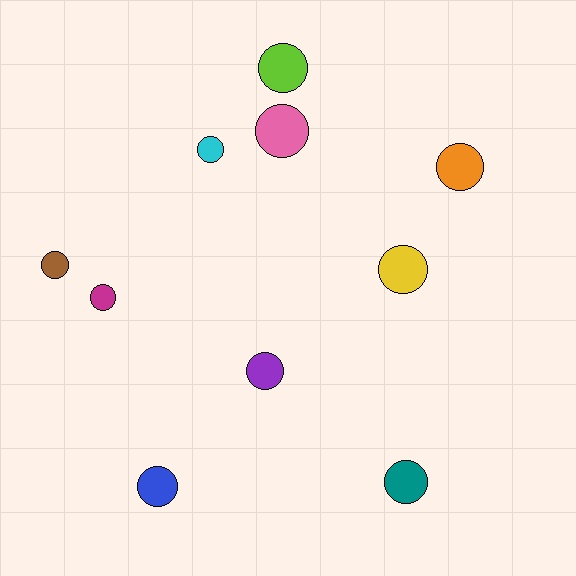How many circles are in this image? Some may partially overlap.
There are 10 circles.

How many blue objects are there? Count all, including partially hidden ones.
There is 1 blue object.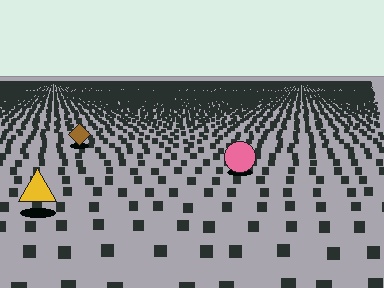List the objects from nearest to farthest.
From nearest to farthest: the yellow triangle, the pink circle, the brown diamond.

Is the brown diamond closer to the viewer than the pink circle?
No. The pink circle is closer — you can tell from the texture gradient: the ground texture is coarser near it.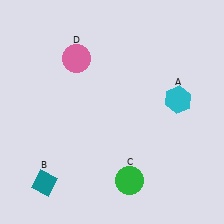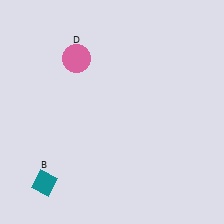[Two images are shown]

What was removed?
The green circle (C), the cyan hexagon (A) were removed in Image 2.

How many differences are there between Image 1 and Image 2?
There are 2 differences between the two images.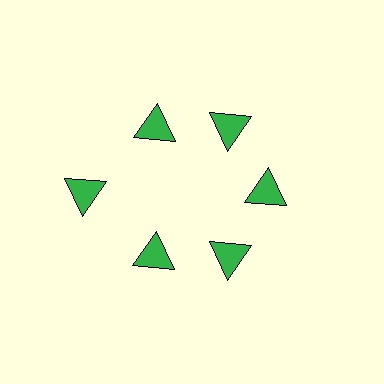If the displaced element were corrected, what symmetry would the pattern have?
It would have 6-fold rotational symmetry — the pattern would map onto itself every 60 degrees.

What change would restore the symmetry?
The symmetry would be restored by moving it inward, back onto the ring so that all 6 triangles sit at equal angles and equal distance from the center.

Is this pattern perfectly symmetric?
No. The 6 green triangles are arranged in a ring, but one element near the 9 o'clock position is pushed outward from the center, breaking the 6-fold rotational symmetry.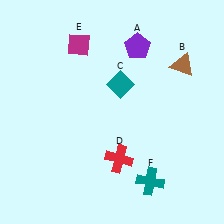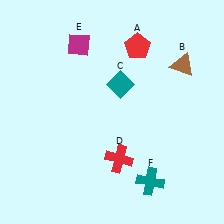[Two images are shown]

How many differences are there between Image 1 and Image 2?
There is 1 difference between the two images.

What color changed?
The pentagon (A) changed from purple in Image 1 to red in Image 2.